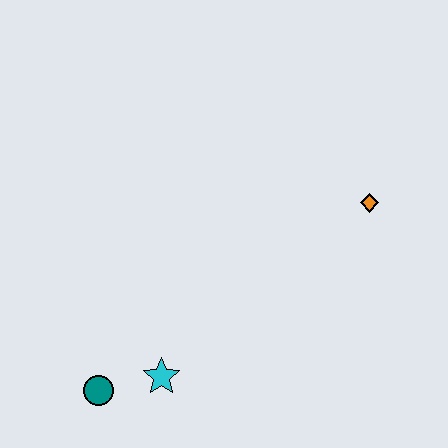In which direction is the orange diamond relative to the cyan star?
The orange diamond is to the right of the cyan star.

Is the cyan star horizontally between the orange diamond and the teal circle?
Yes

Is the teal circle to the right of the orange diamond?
No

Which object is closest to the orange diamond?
The cyan star is closest to the orange diamond.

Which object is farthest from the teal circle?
The orange diamond is farthest from the teal circle.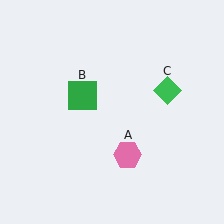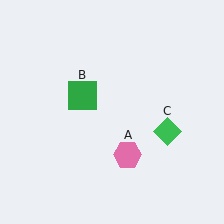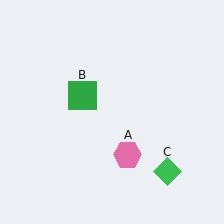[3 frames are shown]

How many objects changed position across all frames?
1 object changed position: green diamond (object C).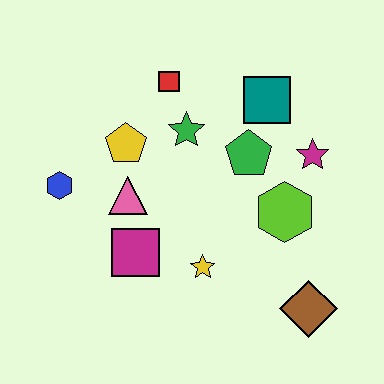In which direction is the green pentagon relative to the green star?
The green pentagon is to the right of the green star.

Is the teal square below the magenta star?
No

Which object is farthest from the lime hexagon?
The blue hexagon is farthest from the lime hexagon.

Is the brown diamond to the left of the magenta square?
No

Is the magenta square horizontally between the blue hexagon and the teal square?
Yes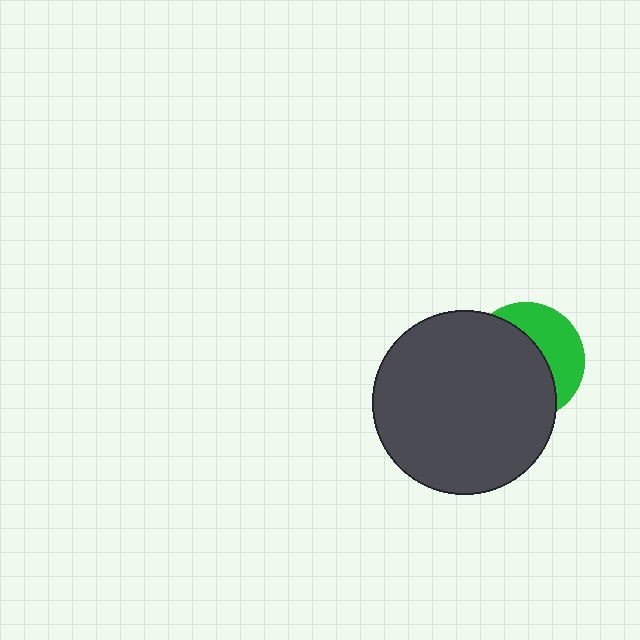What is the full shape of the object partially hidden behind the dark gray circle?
The partially hidden object is a green circle.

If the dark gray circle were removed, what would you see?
You would see the complete green circle.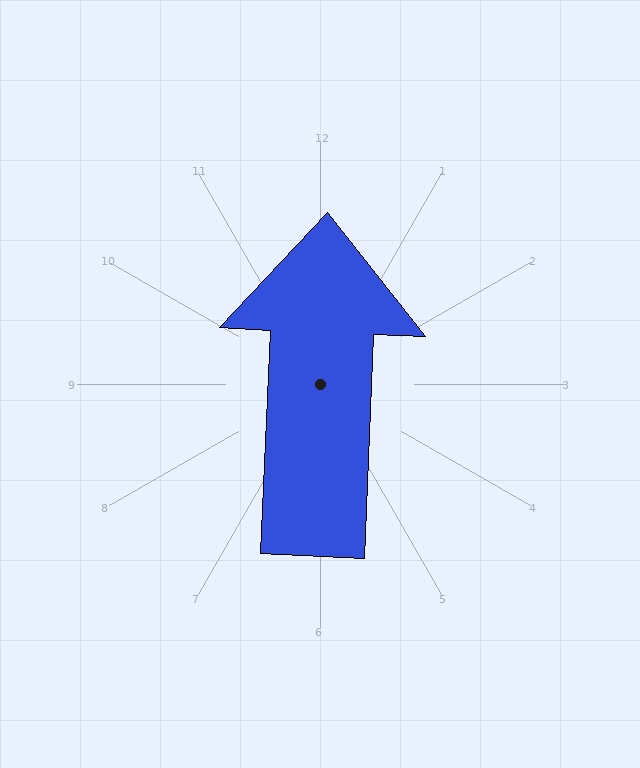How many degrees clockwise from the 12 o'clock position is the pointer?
Approximately 2 degrees.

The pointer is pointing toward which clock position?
Roughly 12 o'clock.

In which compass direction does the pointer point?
North.